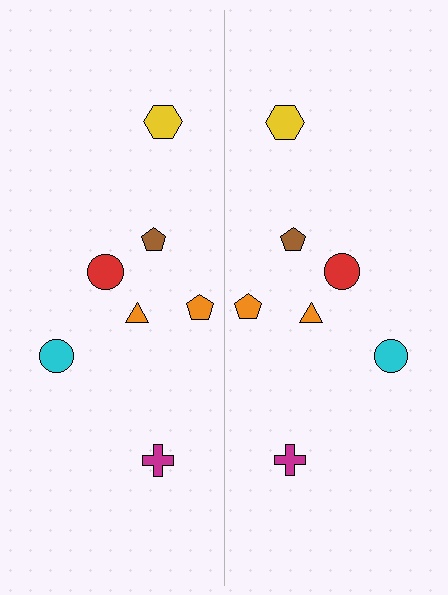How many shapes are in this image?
There are 14 shapes in this image.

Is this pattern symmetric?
Yes, this pattern has bilateral (reflection) symmetry.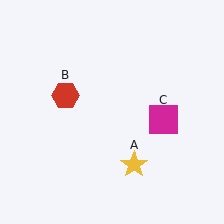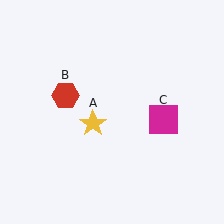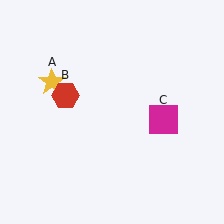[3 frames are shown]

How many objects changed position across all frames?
1 object changed position: yellow star (object A).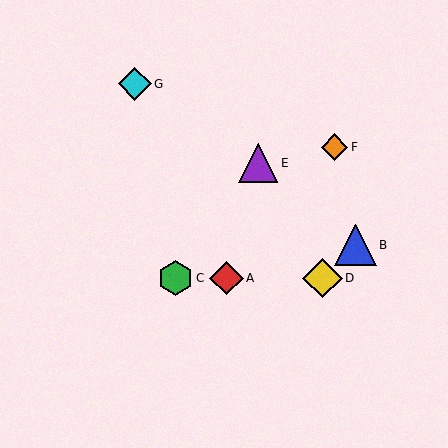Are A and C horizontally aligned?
Yes, both are at y≈278.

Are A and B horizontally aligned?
No, A is at y≈278 and B is at y≈245.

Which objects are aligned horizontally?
Objects A, C, D are aligned horizontally.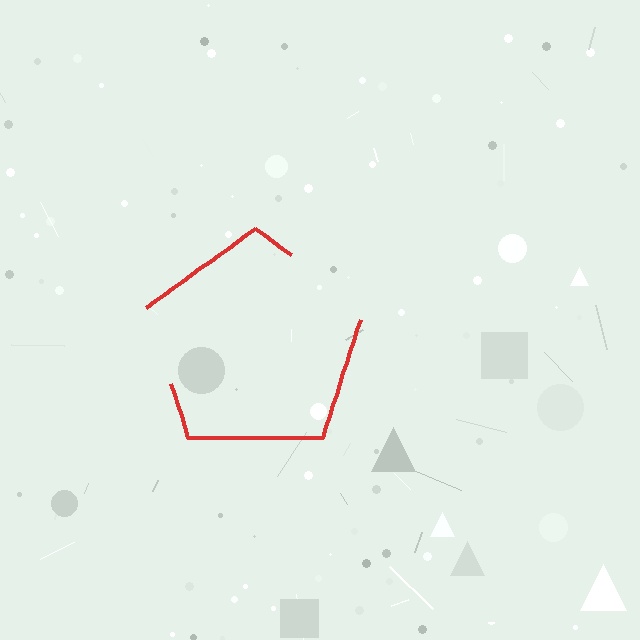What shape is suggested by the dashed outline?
The dashed outline suggests a pentagon.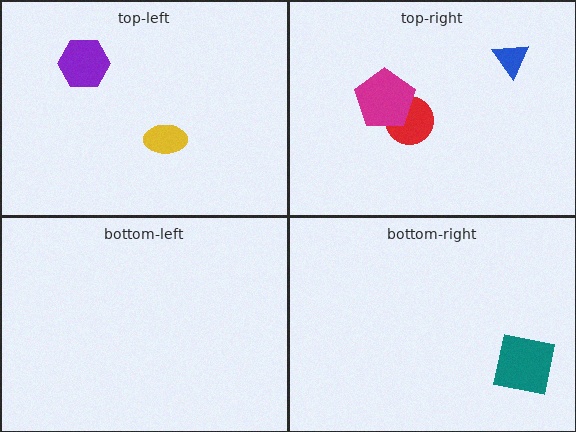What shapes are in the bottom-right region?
The teal square.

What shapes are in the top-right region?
The red circle, the blue triangle, the magenta pentagon.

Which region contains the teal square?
The bottom-right region.